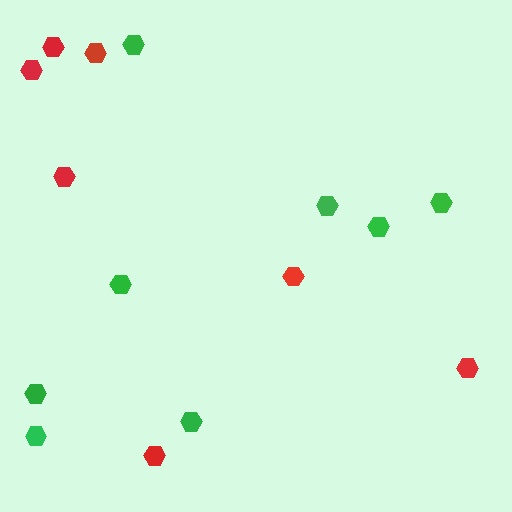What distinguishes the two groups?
There are 2 groups: one group of red hexagons (7) and one group of green hexagons (8).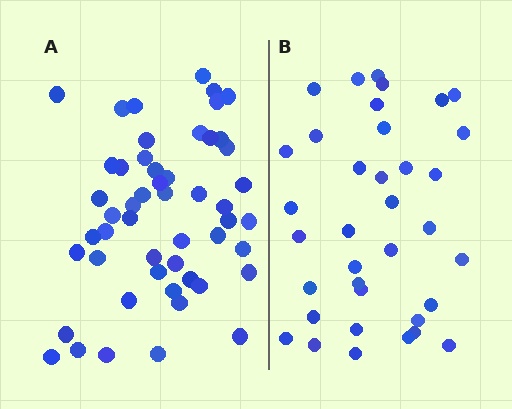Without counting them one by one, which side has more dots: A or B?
Region A (the left region) has more dots.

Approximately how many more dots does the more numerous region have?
Region A has approximately 15 more dots than region B.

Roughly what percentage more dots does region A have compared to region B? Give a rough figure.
About 40% more.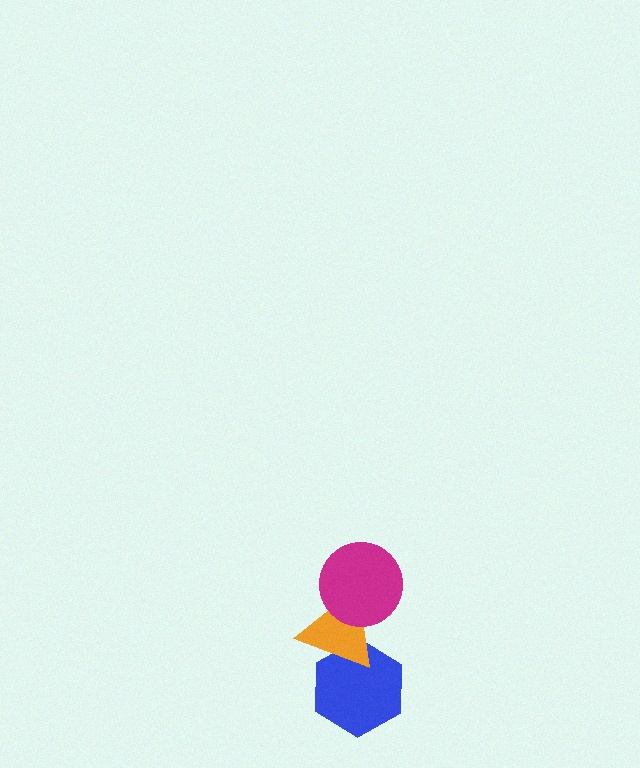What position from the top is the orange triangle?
The orange triangle is 2nd from the top.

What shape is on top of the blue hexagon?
The orange triangle is on top of the blue hexagon.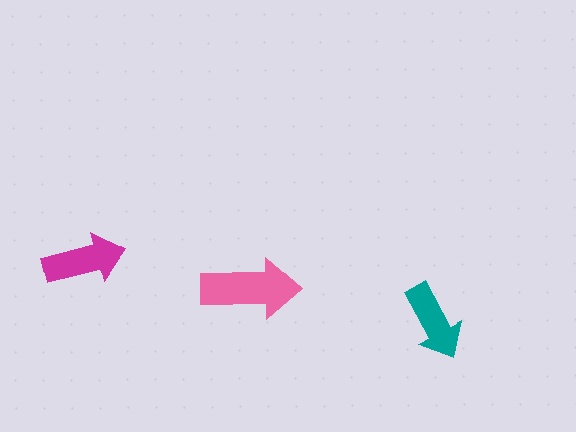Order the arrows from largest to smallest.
the pink one, the magenta one, the teal one.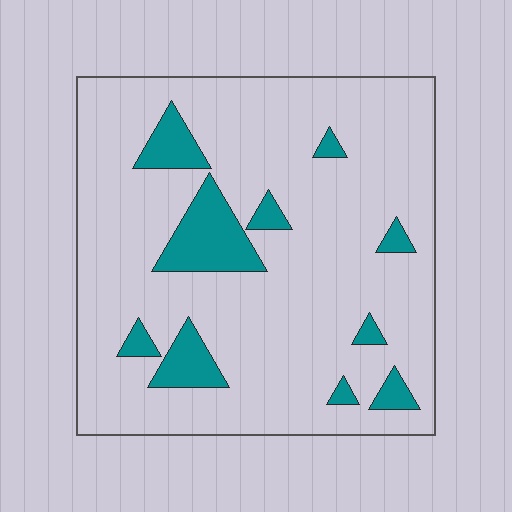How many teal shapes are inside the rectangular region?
10.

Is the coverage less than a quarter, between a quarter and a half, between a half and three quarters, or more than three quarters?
Less than a quarter.